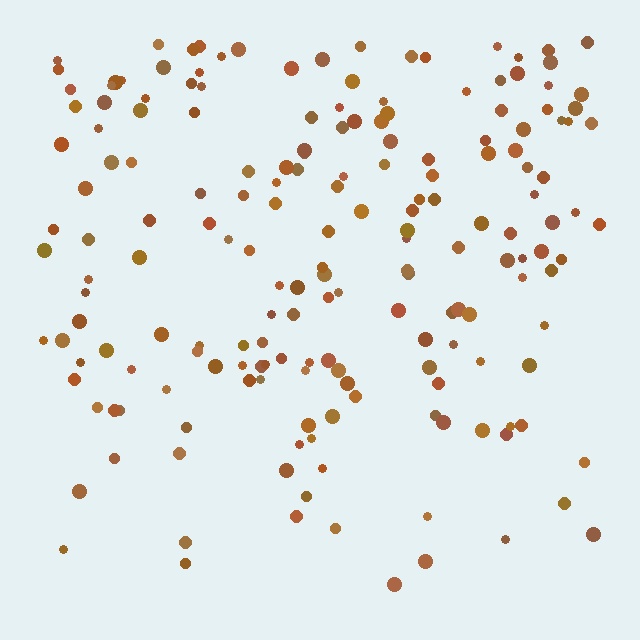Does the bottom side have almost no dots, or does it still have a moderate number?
Still a moderate number, just noticeably fewer than the top.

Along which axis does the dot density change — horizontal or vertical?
Vertical.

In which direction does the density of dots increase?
From bottom to top, with the top side densest.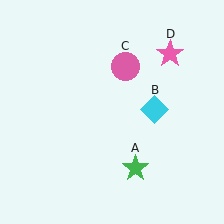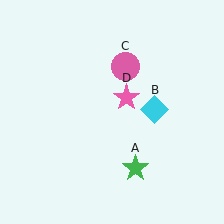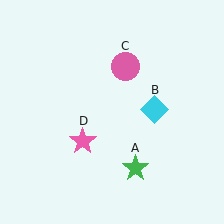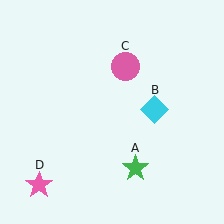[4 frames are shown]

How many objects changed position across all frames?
1 object changed position: pink star (object D).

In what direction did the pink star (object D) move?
The pink star (object D) moved down and to the left.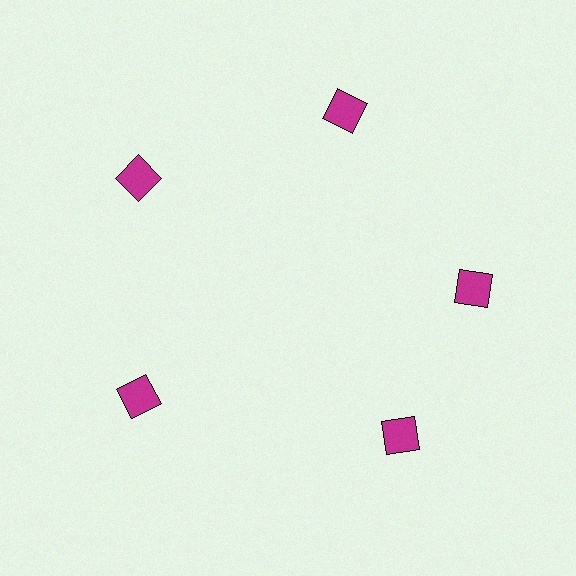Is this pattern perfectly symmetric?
No. The 5 magenta squares are arranged in a ring, but one element near the 5 o'clock position is rotated out of alignment along the ring, breaking the 5-fold rotational symmetry.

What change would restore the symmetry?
The symmetry would be restored by rotating it back into even spacing with its neighbors so that all 5 squares sit at equal angles and equal distance from the center.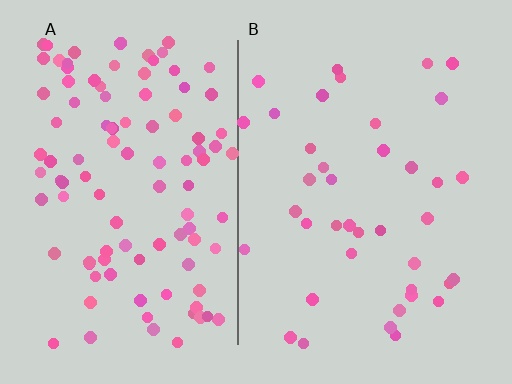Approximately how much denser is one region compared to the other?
Approximately 2.7× — region A over region B.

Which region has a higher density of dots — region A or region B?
A (the left).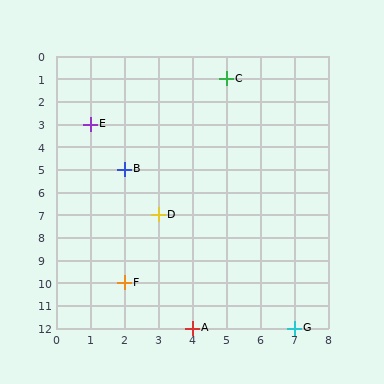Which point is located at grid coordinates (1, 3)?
Point E is at (1, 3).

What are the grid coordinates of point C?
Point C is at grid coordinates (5, 1).